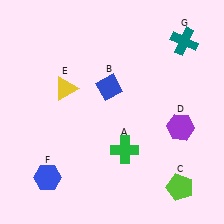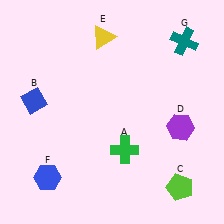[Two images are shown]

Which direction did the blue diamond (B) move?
The blue diamond (B) moved left.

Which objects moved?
The objects that moved are: the blue diamond (B), the yellow triangle (E).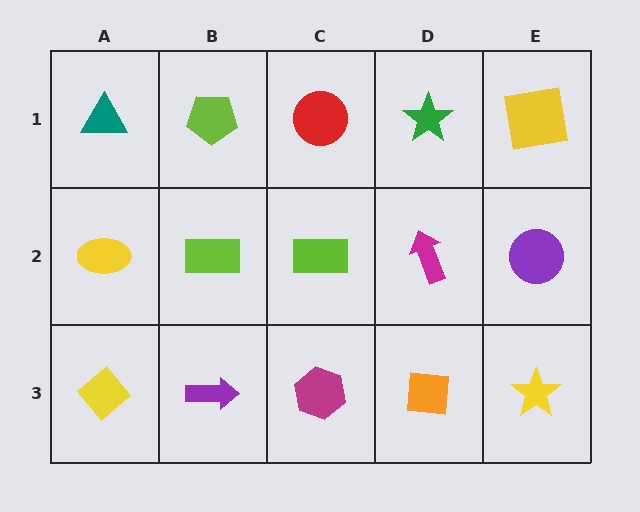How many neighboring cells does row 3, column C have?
3.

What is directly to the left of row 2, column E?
A magenta arrow.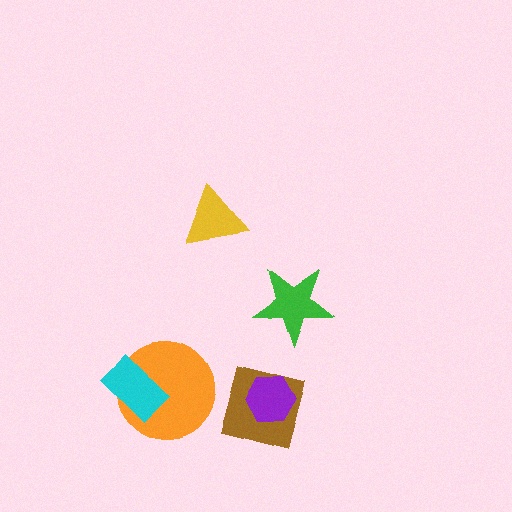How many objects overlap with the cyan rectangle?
1 object overlaps with the cyan rectangle.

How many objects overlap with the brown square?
1 object overlaps with the brown square.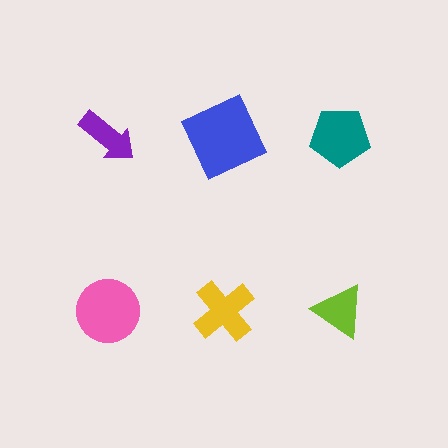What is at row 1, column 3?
A teal pentagon.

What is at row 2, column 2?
A yellow cross.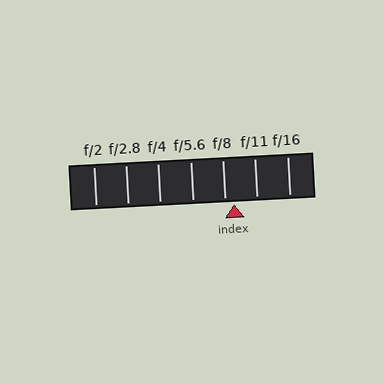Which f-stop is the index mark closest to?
The index mark is closest to f/8.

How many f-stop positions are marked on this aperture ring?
There are 7 f-stop positions marked.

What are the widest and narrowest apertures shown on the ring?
The widest aperture shown is f/2 and the narrowest is f/16.